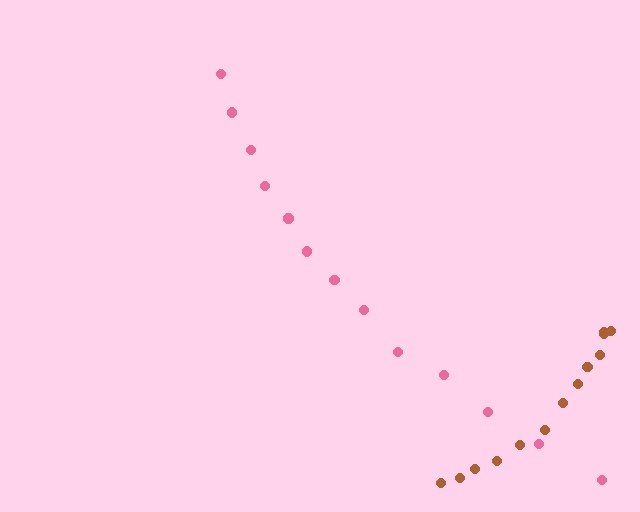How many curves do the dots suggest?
There are 2 distinct paths.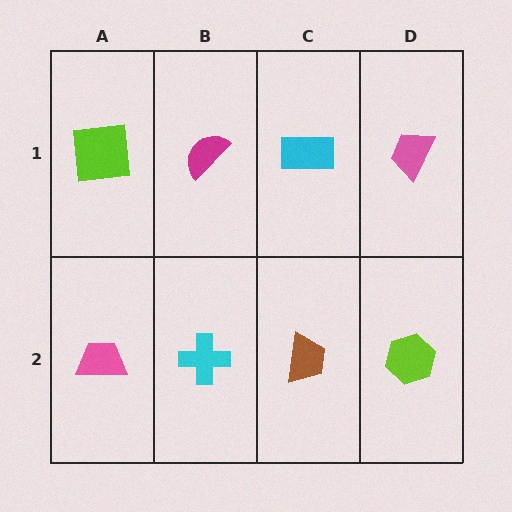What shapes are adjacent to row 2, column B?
A magenta semicircle (row 1, column B), a pink trapezoid (row 2, column A), a brown trapezoid (row 2, column C).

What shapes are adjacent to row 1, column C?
A brown trapezoid (row 2, column C), a magenta semicircle (row 1, column B), a pink trapezoid (row 1, column D).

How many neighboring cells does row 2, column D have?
2.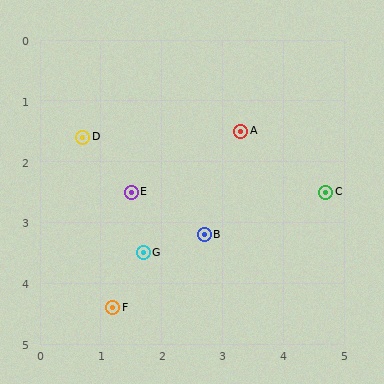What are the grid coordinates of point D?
Point D is at approximately (0.7, 1.6).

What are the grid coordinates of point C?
Point C is at approximately (4.7, 2.5).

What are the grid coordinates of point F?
Point F is at approximately (1.2, 4.4).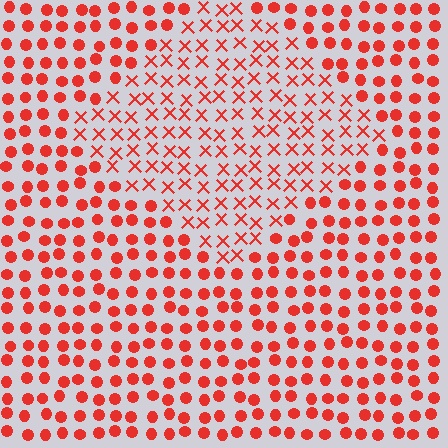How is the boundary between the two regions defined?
The boundary is defined by a change in element shape: X marks inside vs. circles outside. All elements share the same color and spacing.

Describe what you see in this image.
The image is filled with small red elements arranged in a uniform grid. A diamond-shaped region contains X marks, while the surrounding area contains circles. The boundary is defined purely by the change in element shape.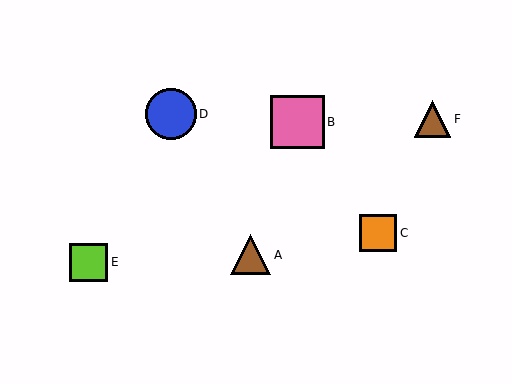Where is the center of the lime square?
The center of the lime square is at (89, 262).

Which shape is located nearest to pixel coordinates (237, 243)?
The brown triangle (labeled A) at (251, 255) is nearest to that location.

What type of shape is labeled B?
Shape B is a pink square.